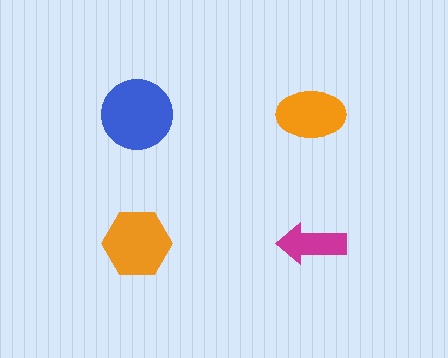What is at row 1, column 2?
An orange ellipse.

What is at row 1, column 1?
A blue circle.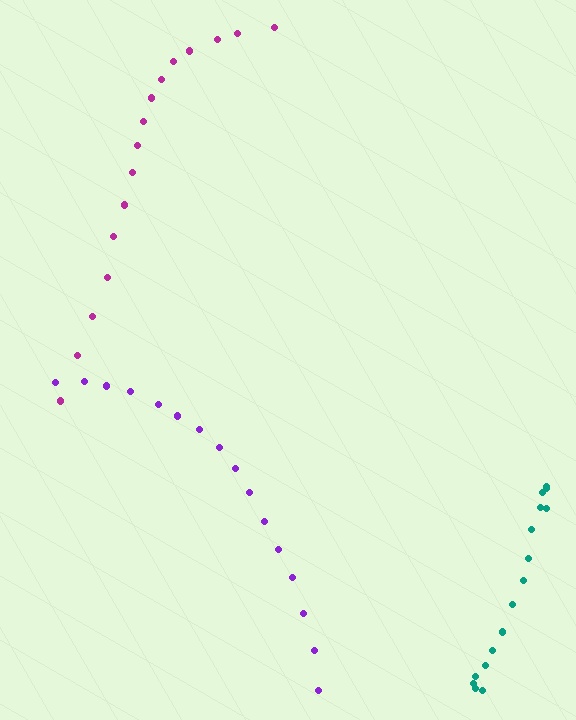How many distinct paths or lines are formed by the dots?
There are 3 distinct paths.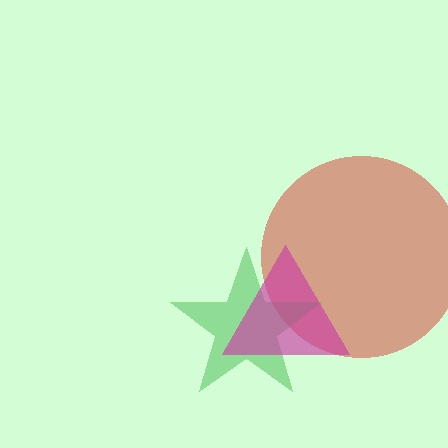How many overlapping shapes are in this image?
There are 3 overlapping shapes in the image.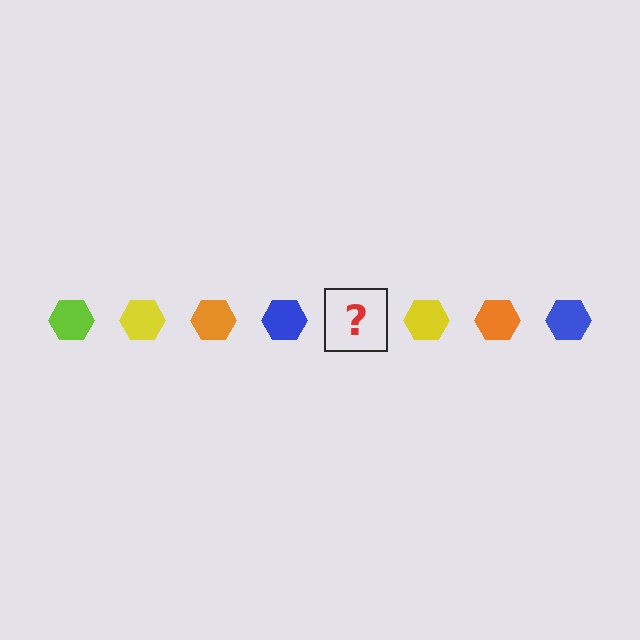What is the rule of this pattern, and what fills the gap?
The rule is that the pattern cycles through lime, yellow, orange, blue hexagons. The gap should be filled with a lime hexagon.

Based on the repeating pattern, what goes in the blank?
The blank should be a lime hexagon.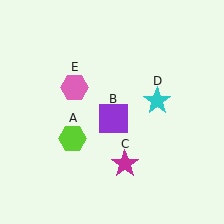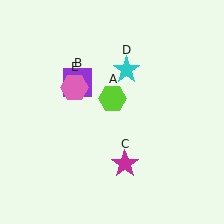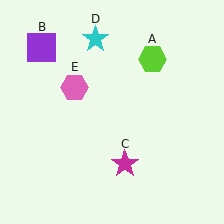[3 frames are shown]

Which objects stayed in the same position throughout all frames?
Magenta star (object C) and pink hexagon (object E) remained stationary.